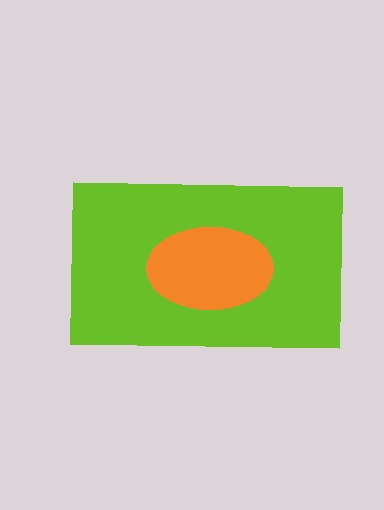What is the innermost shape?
The orange ellipse.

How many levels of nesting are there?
2.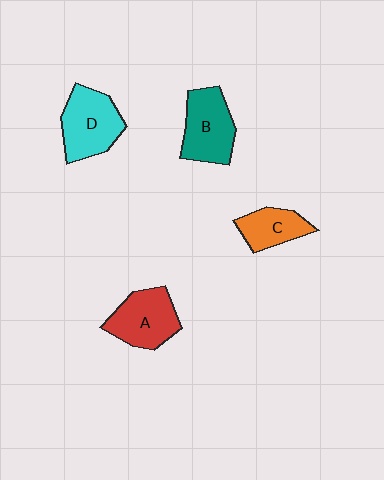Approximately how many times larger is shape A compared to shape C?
Approximately 1.4 times.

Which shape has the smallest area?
Shape C (orange).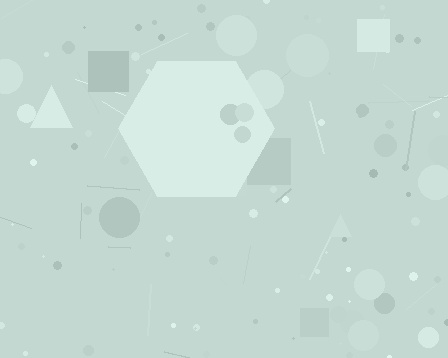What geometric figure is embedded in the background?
A hexagon is embedded in the background.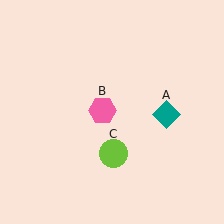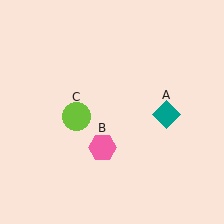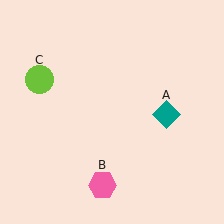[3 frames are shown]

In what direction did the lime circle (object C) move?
The lime circle (object C) moved up and to the left.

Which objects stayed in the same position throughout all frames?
Teal diamond (object A) remained stationary.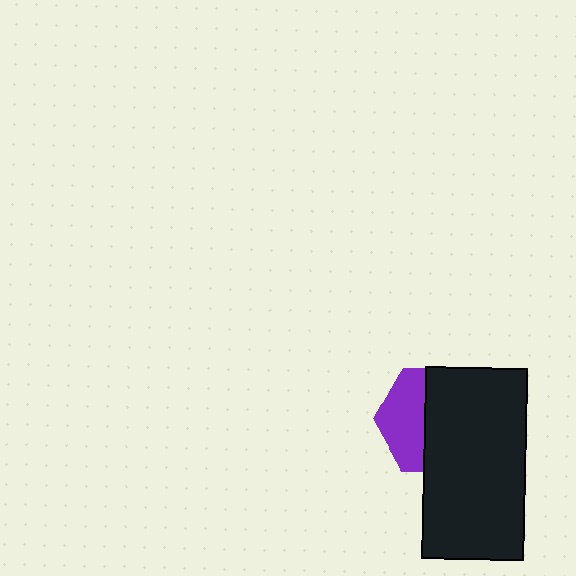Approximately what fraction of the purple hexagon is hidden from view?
Roughly 59% of the purple hexagon is hidden behind the black rectangle.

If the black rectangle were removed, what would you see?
You would see the complete purple hexagon.